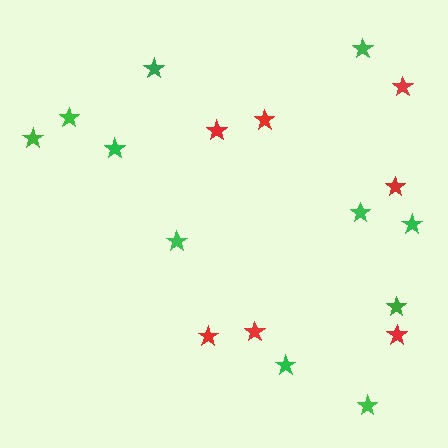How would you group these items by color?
There are 2 groups: one group of green stars (11) and one group of red stars (7).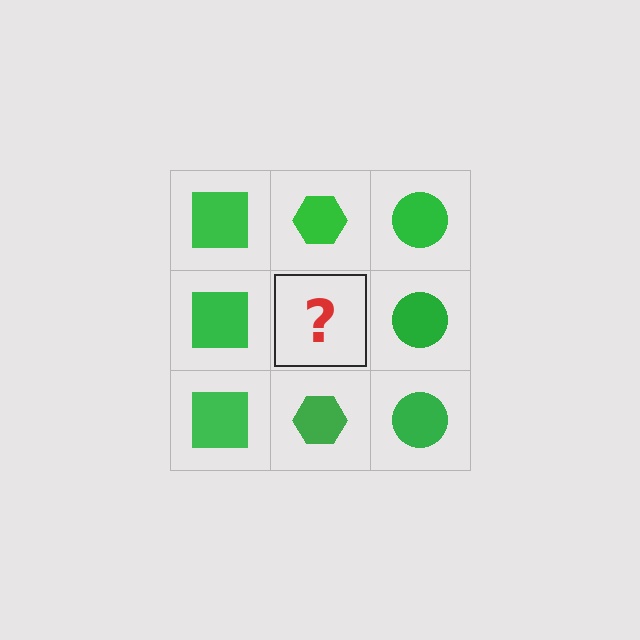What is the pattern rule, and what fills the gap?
The rule is that each column has a consistent shape. The gap should be filled with a green hexagon.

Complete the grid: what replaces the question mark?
The question mark should be replaced with a green hexagon.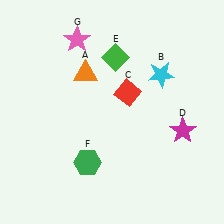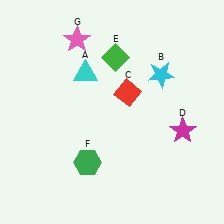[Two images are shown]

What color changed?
The triangle (A) changed from orange in Image 1 to cyan in Image 2.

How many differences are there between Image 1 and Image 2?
There is 1 difference between the two images.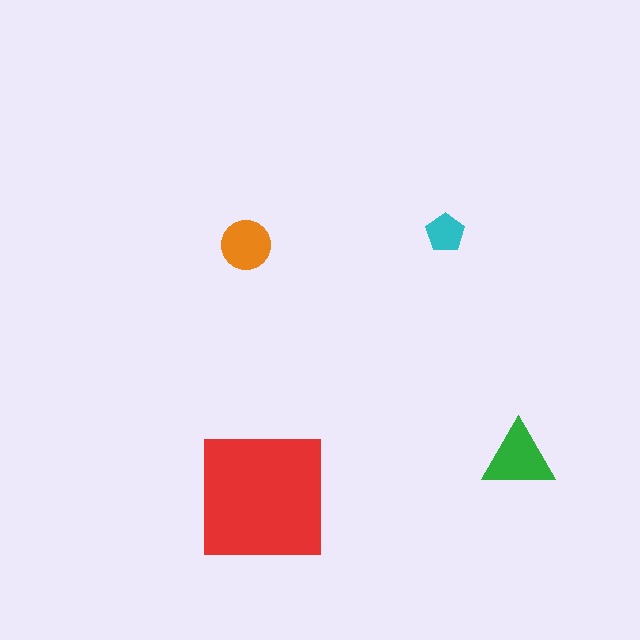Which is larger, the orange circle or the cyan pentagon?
The orange circle.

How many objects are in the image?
There are 4 objects in the image.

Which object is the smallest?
The cyan pentagon.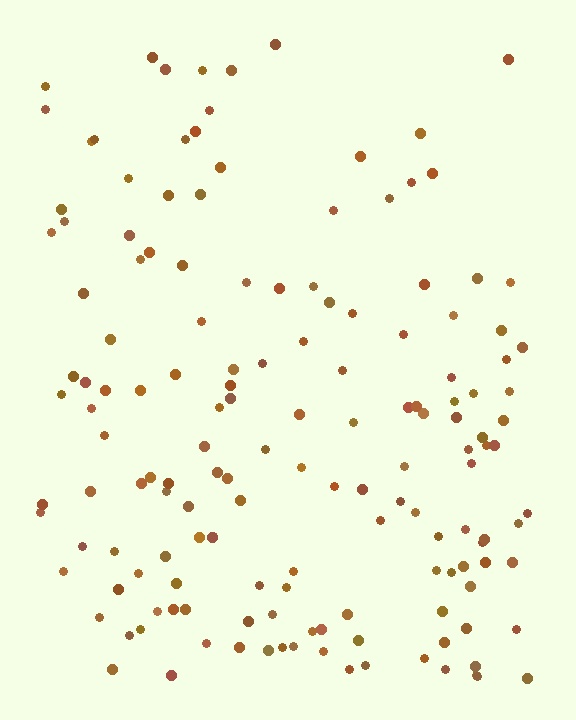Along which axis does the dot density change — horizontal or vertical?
Vertical.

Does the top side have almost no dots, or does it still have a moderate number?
Still a moderate number, just noticeably fewer than the bottom.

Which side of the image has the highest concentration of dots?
The bottom.